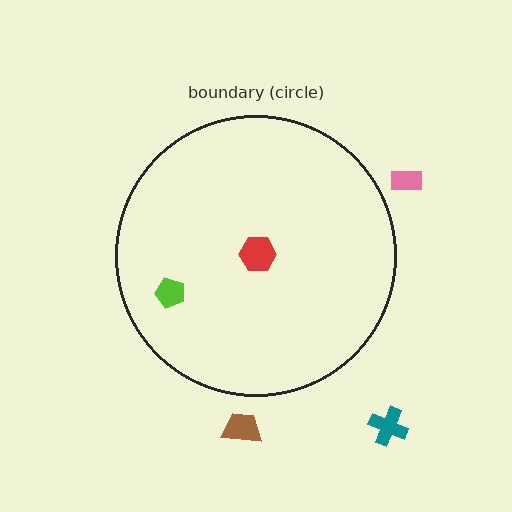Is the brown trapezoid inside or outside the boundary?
Outside.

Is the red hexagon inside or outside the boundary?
Inside.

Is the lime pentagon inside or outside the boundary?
Inside.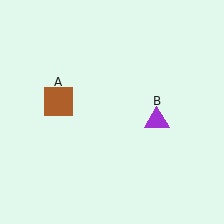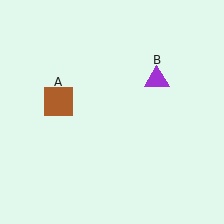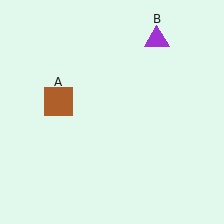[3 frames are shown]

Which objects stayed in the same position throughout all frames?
Brown square (object A) remained stationary.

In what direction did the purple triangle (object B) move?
The purple triangle (object B) moved up.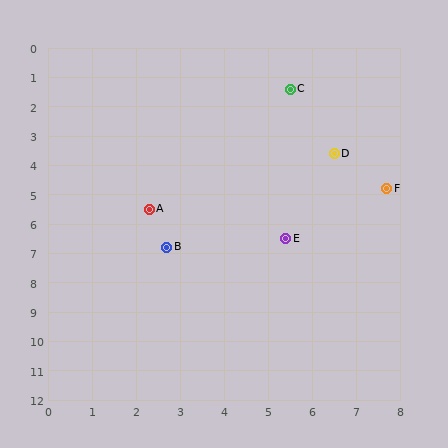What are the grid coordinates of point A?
Point A is at approximately (2.3, 5.5).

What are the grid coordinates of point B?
Point B is at approximately (2.7, 6.8).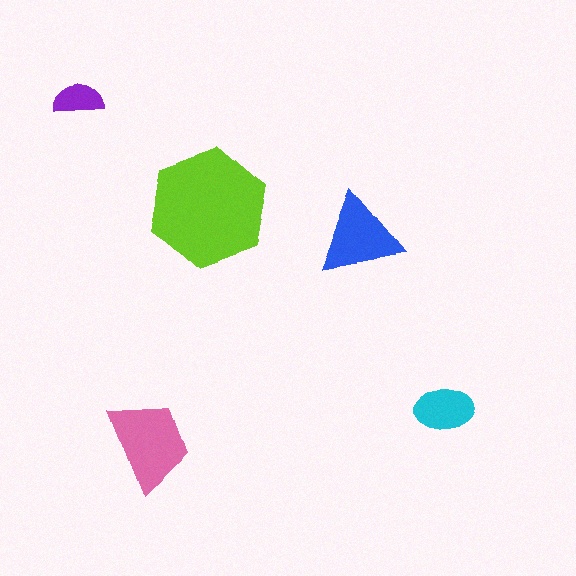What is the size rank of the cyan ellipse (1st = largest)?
4th.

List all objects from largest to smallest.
The lime hexagon, the pink trapezoid, the blue triangle, the cyan ellipse, the purple semicircle.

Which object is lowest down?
The pink trapezoid is bottommost.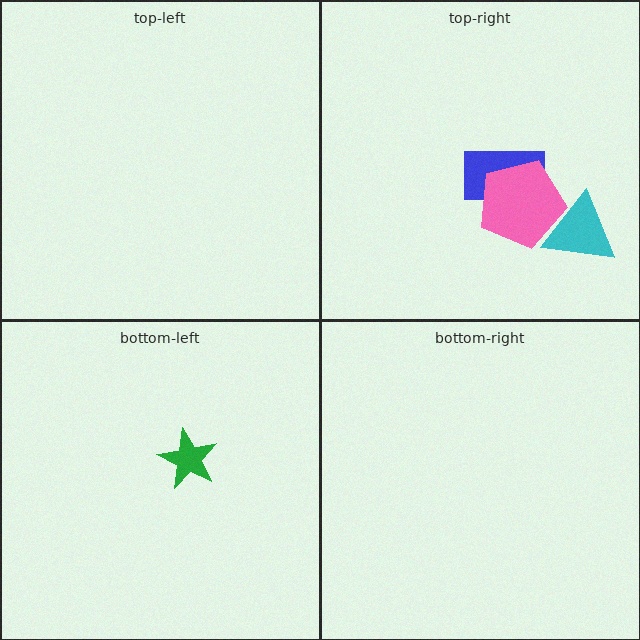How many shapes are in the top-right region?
3.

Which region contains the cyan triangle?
The top-right region.